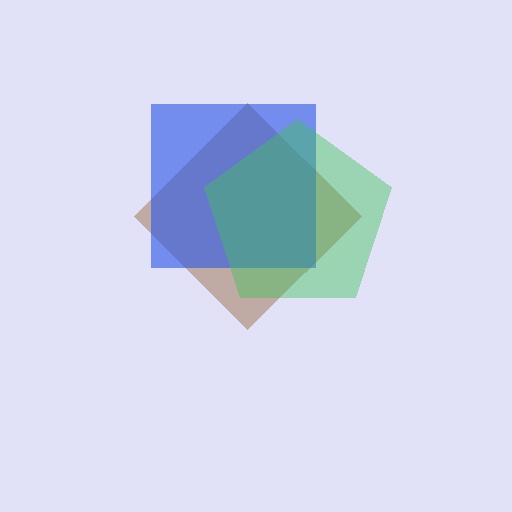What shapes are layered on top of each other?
The layered shapes are: a brown diamond, a blue square, a green pentagon.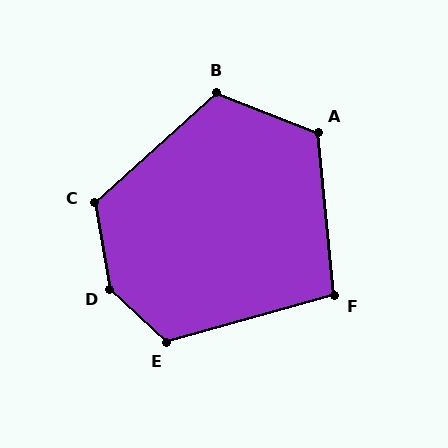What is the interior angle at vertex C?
Approximately 122 degrees (obtuse).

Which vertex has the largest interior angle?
D, at approximately 143 degrees.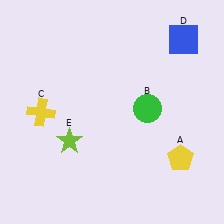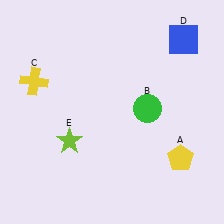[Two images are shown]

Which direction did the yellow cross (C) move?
The yellow cross (C) moved up.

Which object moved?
The yellow cross (C) moved up.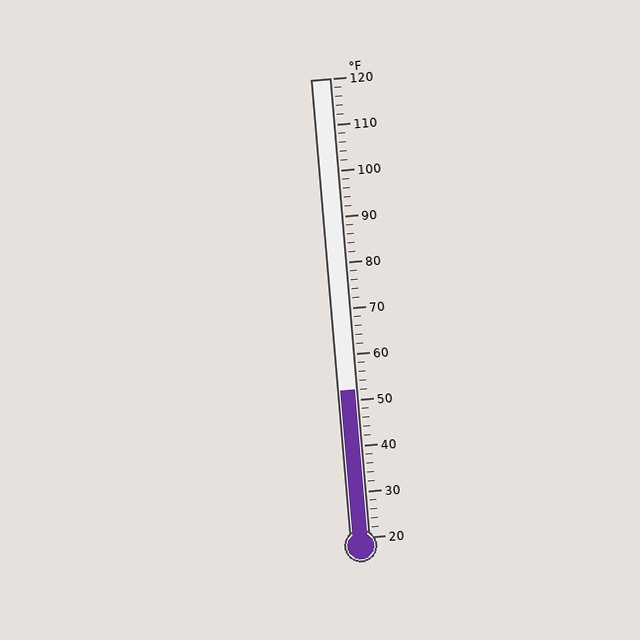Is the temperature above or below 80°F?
The temperature is below 80°F.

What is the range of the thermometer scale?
The thermometer scale ranges from 20°F to 120°F.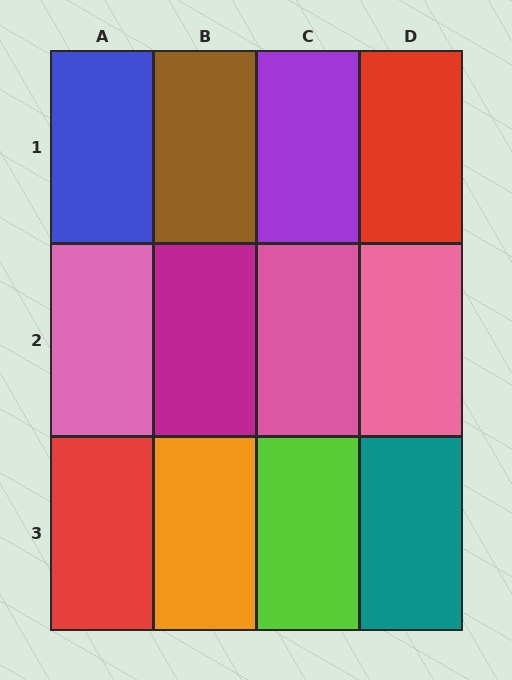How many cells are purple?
1 cell is purple.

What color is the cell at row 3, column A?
Red.